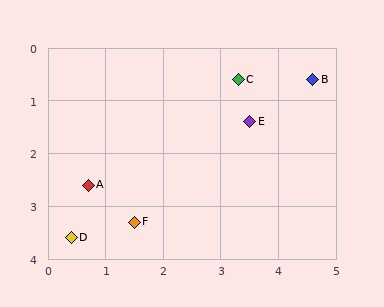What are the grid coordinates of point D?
Point D is at approximately (0.4, 3.6).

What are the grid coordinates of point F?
Point F is at approximately (1.5, 3.3).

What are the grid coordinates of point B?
Point B is at approximately (4.6, 0.6).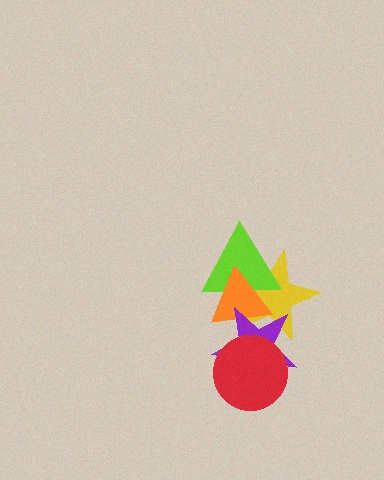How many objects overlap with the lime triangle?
3 objects overlap with the lime triangle.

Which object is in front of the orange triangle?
The purple star is in front of the orange triangle.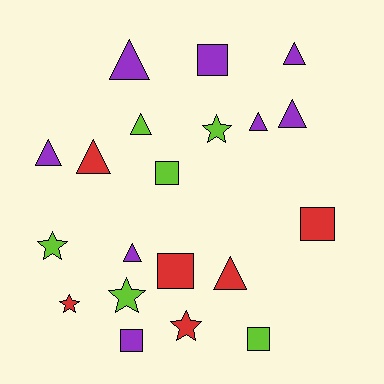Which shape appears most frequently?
Triangle, with 9 objects.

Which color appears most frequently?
Purple, with 8 objects.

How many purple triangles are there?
There are 6 purple triangles.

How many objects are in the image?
There are 20 objects.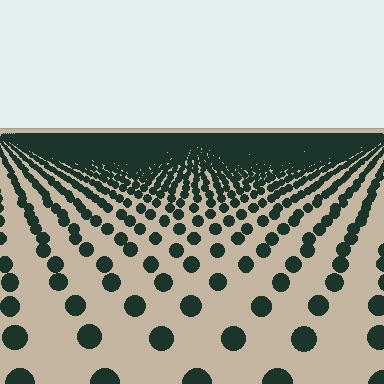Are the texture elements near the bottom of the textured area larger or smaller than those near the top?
Larger. Near the bottom, elements are closer to the viewer and appear at a bigger on-screen size.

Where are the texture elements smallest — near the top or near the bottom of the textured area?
Near the top.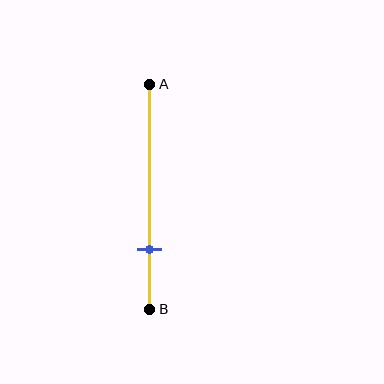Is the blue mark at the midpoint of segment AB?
No, the mark is at about 75% from A, not at the 50% midpoint.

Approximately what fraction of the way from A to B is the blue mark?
The blue mark is approximately 75% of the way from A to B.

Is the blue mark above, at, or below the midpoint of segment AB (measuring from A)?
The blue mark is below the midpoint of segment AB.